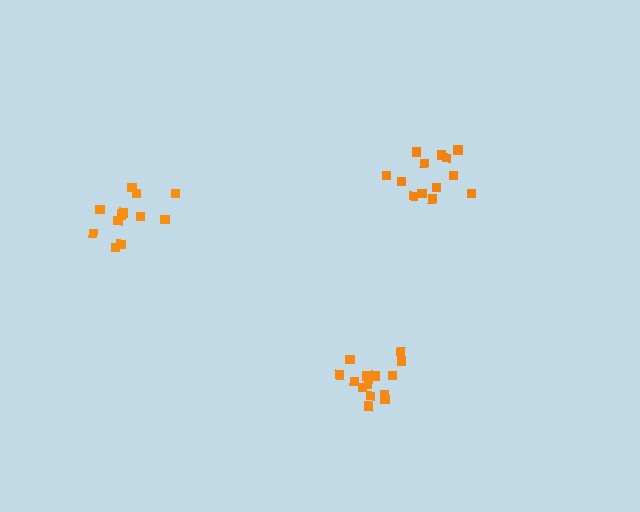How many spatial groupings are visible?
There are 3 spatial groupings.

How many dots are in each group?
Group 1: 12 dots, Group 2: 13 dots, Group 3: 14 dots (39 total).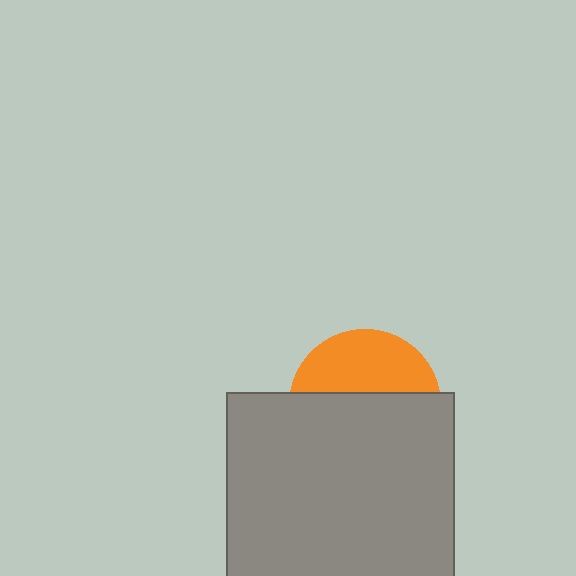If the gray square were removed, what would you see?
You would see the complete orange circle.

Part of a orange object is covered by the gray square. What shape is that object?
It is a circle.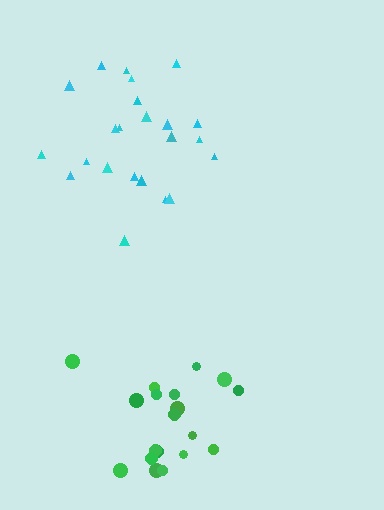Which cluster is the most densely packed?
Cyan.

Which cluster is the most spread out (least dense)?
Green.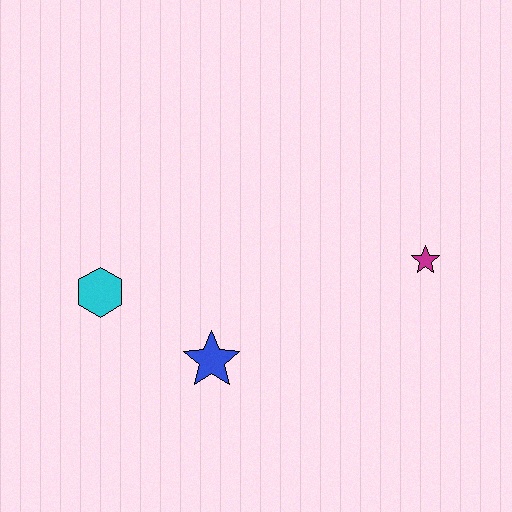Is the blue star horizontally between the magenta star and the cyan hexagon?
Yes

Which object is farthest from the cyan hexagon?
The magenta star is farthest from the cyan hexagon.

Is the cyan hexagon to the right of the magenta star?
No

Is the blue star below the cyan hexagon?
Yes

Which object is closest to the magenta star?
The blue star is closest to the magenta star.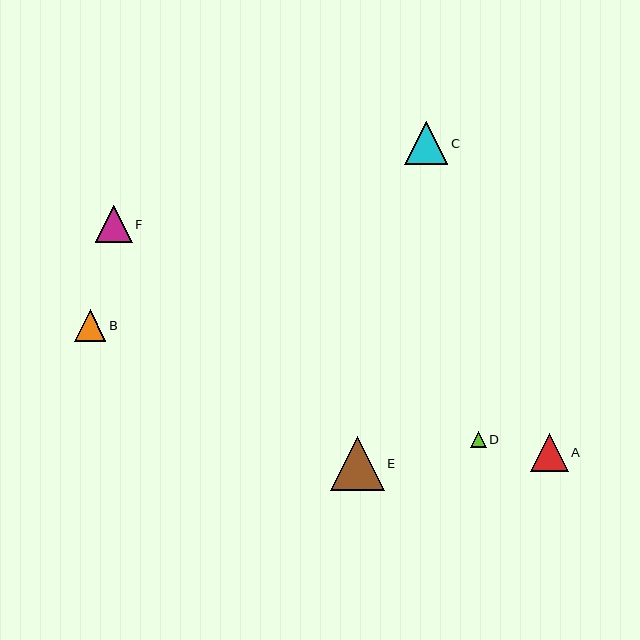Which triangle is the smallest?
Triangle D is the smallest with a size of approximately 16 pixels.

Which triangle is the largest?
Triangle E is the largest with a size of approximately 54 pixels.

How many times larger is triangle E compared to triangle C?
Triangle E is approximately 1.2 times the size of triangle C.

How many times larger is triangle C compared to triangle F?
Triangle C is approximately 1.2 times the size of triangle F.